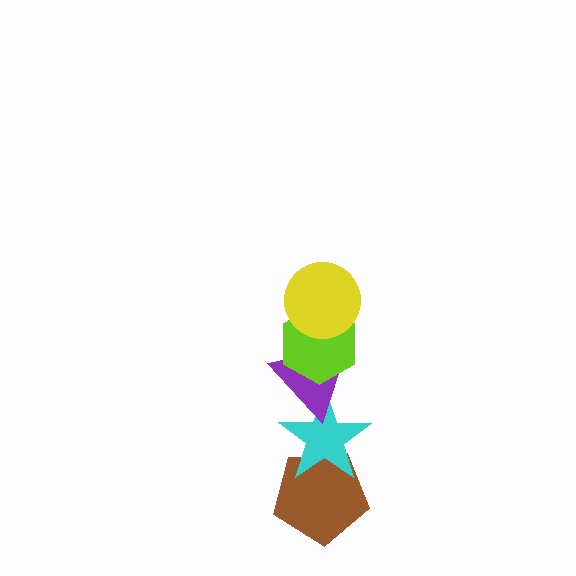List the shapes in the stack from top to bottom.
From top to bottom: the yellow circle, the lime hexagon, the purple triangle, the cyan star, the brown pentagon.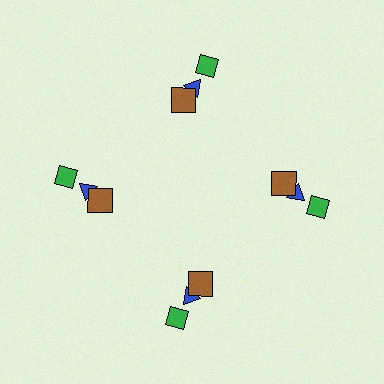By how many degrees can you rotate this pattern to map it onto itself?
The pattern maps onto itself every 90 degrees of rotation.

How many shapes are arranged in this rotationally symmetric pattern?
There are 12 shapes, arranged in 4 groups of 3.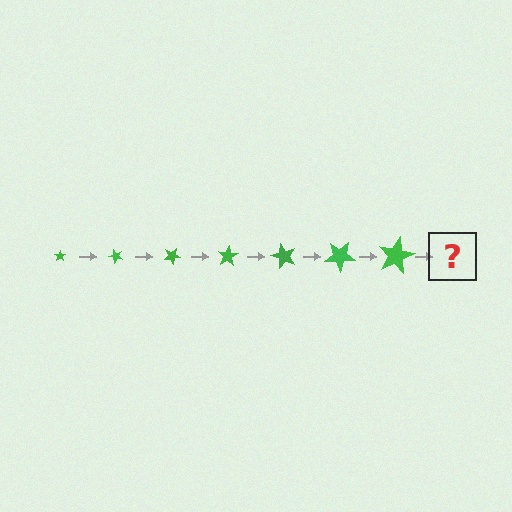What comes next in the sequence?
The next element should be a star, larger than the previous one and rotated 350 degrees from the start.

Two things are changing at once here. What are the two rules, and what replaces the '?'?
The two rules are that the star grows larger each step and it rotates 50 degrees each step. The '?' should be a star, larger than the previous one and rotated 350 degrees from the start.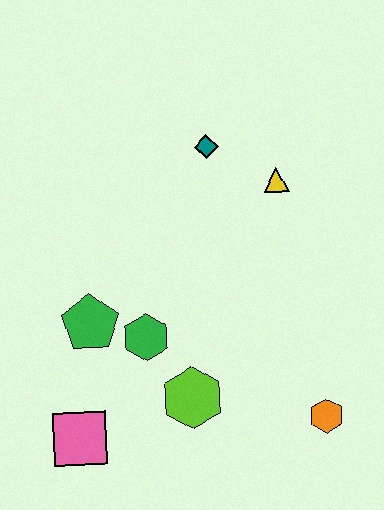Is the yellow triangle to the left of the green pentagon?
No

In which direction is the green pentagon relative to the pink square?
The green pentagon is above the pink square.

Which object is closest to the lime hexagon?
The green hexagon is closest to the lime hexagon.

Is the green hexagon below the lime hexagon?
No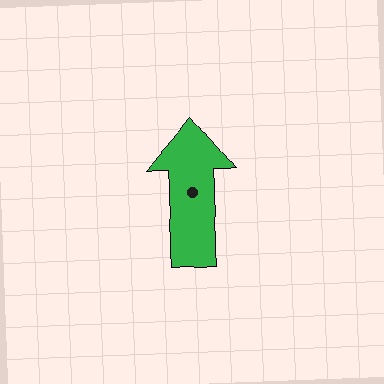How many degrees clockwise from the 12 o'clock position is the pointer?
Approximately 0 degrees.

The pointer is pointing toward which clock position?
Roughly 12 o'clock.